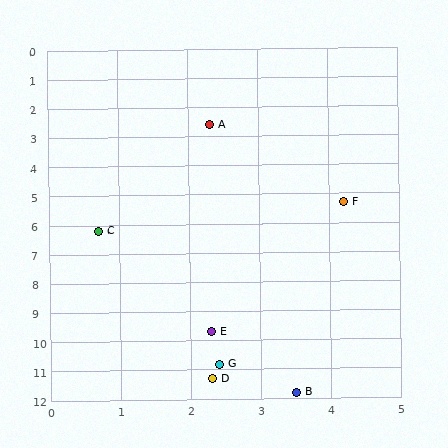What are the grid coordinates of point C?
Point C is at approximately (0.7, 6.2).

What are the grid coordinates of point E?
Point E is at approximately (2.3, 9.7).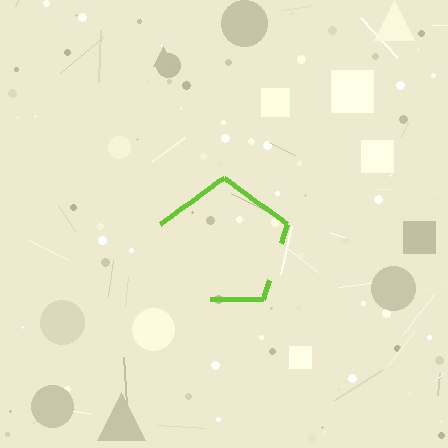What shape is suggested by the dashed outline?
The dashed outline suggests a pentagon.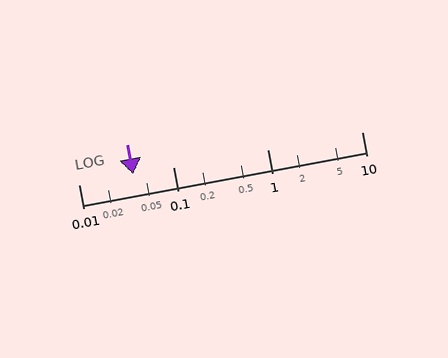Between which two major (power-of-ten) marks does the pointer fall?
The pointer is between 0.01 and 0.1.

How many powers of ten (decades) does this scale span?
The scale spans 3 decades, from 0.01 to 10.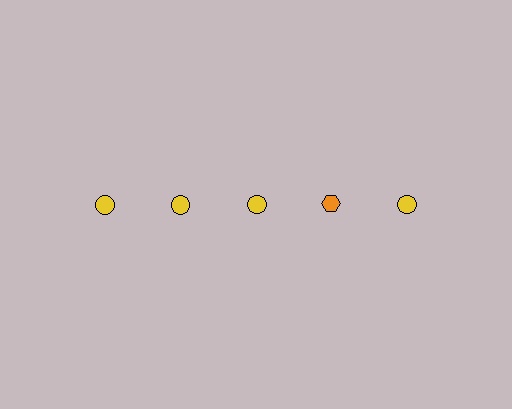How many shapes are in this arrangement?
There are 5 shapes arranged in a grid pattern.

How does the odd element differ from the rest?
It differs in both color (orange instead of yellow) and shape (hexagon instead of circle).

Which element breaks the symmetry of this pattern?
The orange hexagon in the top row, second from right column breaks the symmetry. All other shapes are yellow circles.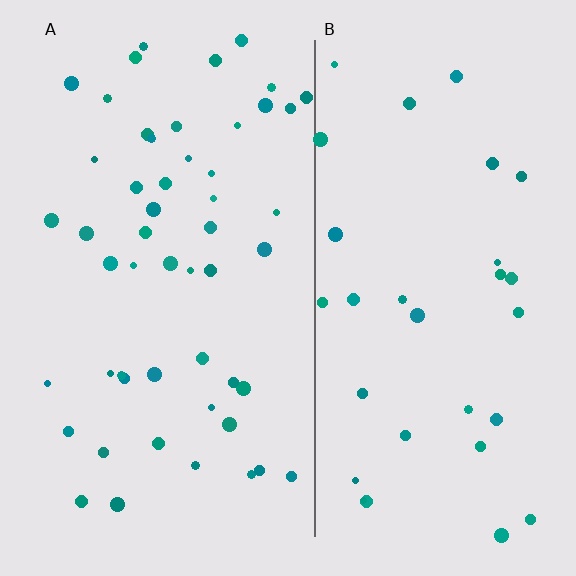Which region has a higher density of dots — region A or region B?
A (the left).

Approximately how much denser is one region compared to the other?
Approximately 1.6× — region A over region B.